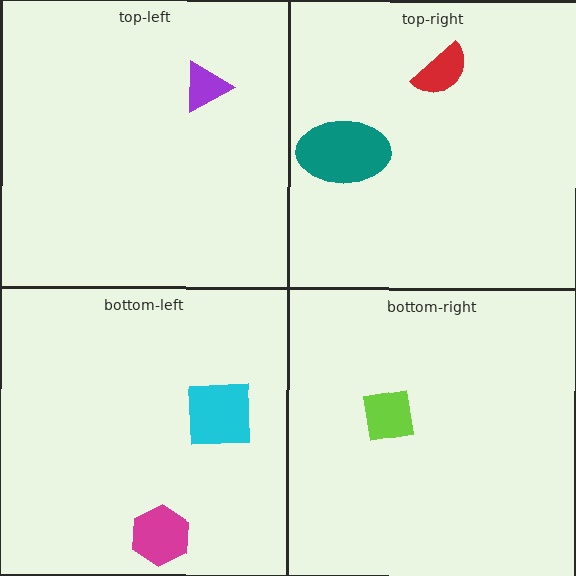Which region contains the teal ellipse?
The top-right region.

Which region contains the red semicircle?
The top-right region.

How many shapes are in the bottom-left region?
2.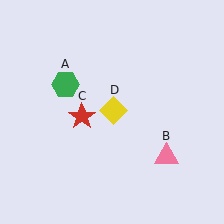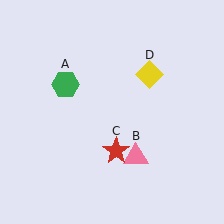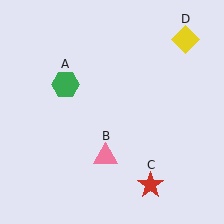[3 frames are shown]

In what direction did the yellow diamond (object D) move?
The yellow diamond (object D) moved up and to the right.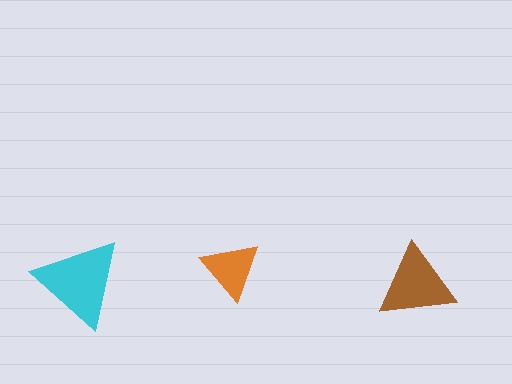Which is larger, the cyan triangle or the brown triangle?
The cyan one.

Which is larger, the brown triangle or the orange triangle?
The brown one.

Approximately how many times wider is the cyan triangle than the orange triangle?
About 1.5 times wider.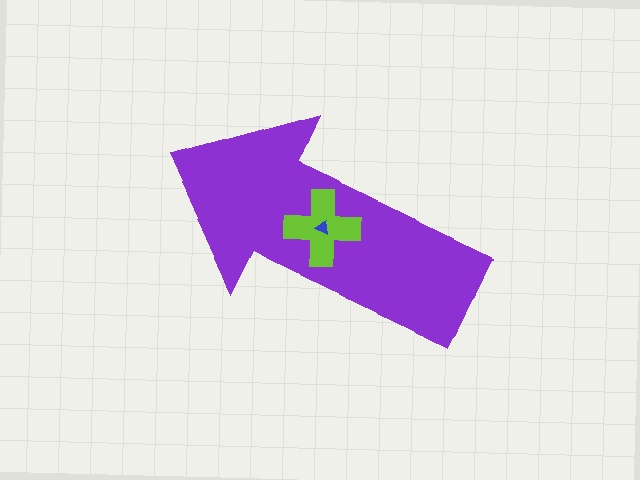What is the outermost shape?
The purple arrow.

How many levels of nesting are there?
3.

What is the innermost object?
The blue triangle.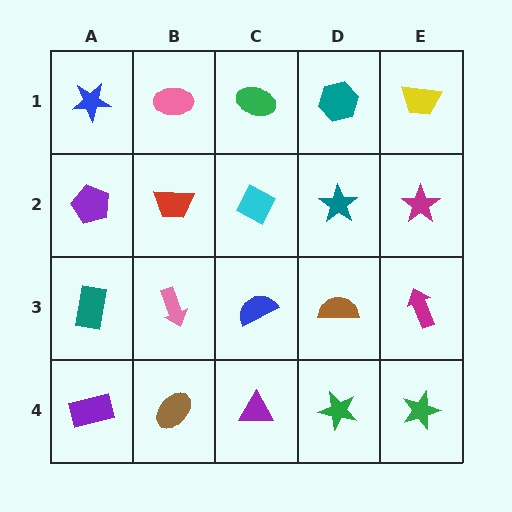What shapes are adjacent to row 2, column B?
A pink ellipse (row 1, column B), a pink arrow (row 3, column B), a purple pentagon (row 2, column A), a cyan diamond (row 2, column C).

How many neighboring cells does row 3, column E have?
3.